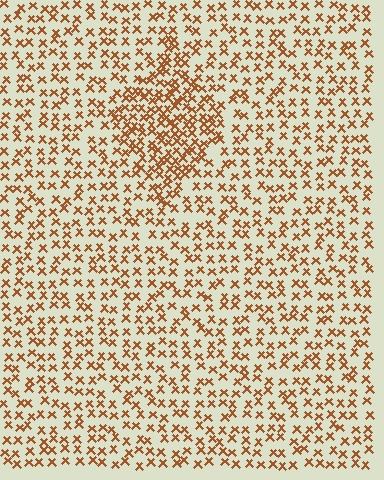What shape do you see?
I see a diamond.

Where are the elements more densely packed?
The elements are more densely packed inside the diamond boundary.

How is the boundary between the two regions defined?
The boundary is defined by a change in element density (approximately 2.0x ratio). All elements are the same color, size, and shape.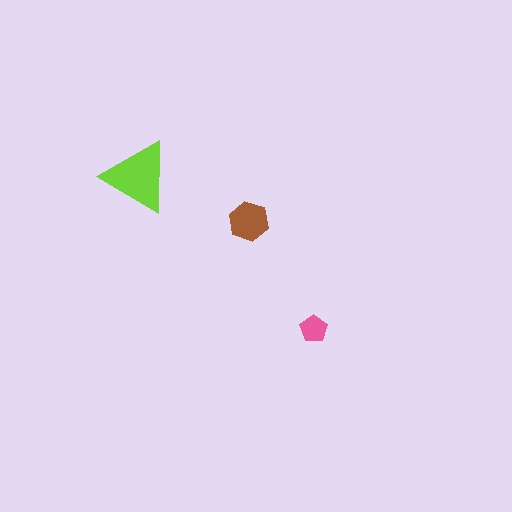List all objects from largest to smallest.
The lime triangle, the brown hexagon, the pink pentagon.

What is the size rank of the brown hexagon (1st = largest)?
2nd.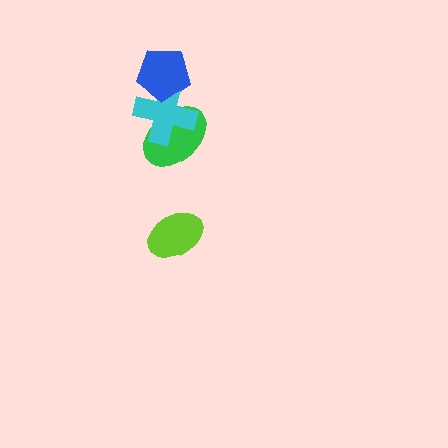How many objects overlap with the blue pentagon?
1 object overlaps with the blue pentagon.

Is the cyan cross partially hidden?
Yes, it is partially covered by another shape.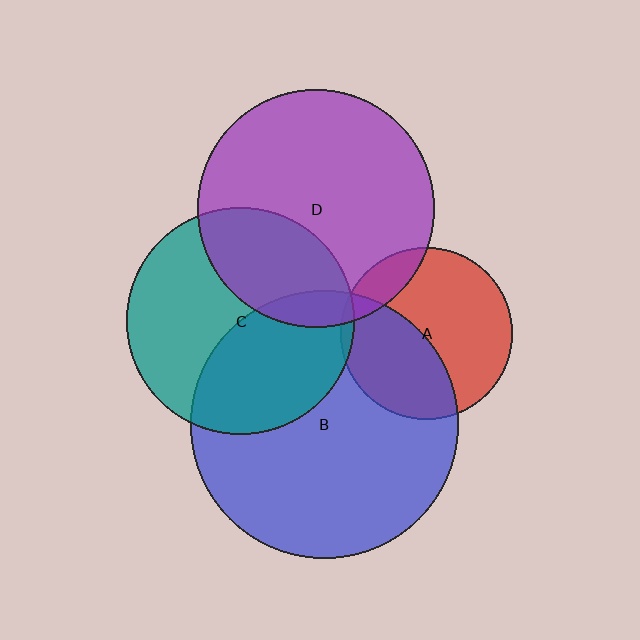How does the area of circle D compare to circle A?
Approximately 1.9 times.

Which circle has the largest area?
Circle B (blue).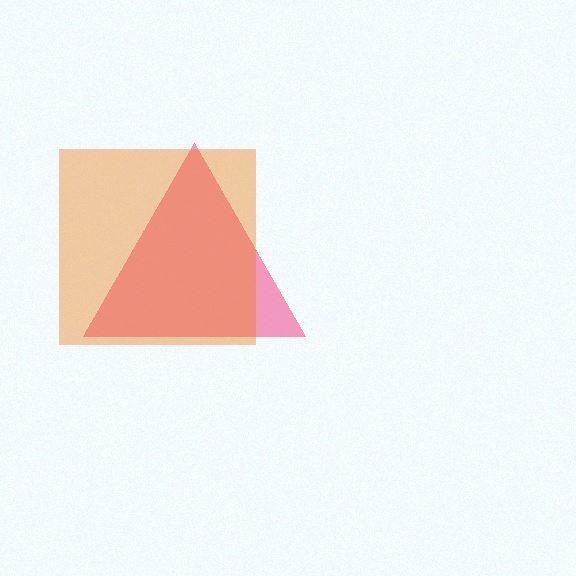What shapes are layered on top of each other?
The layered shapes are: a pink triangle, an orange square.